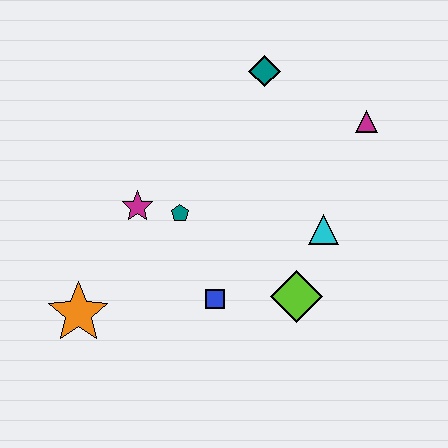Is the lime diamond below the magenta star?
Yes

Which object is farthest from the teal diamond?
The orange star is farthest from the teal diamond.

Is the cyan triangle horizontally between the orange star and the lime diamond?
No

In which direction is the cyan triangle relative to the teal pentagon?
The cyan triangle is to the right of the teal pentagon.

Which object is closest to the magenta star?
The teal pentagon is closest to the magenta star.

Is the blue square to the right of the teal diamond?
No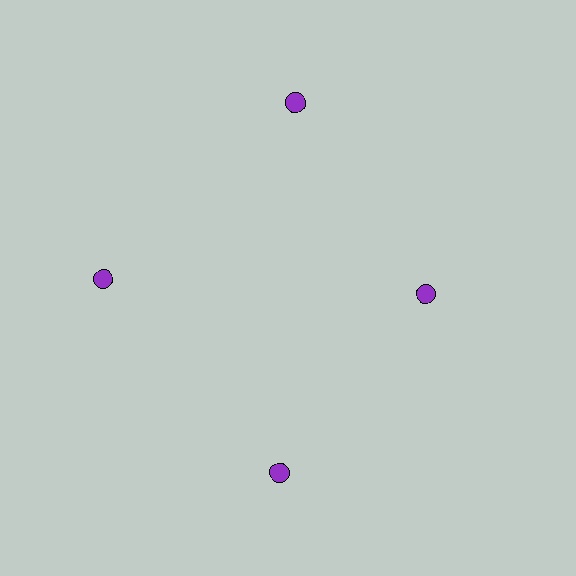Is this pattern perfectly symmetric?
No. The 4 purple circles are arranged in a ring, but one element near the 3 o'clock position is pulled inward toward the center, breaking the 4-fold rotational symmetry.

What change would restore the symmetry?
The symmetry would be restored by moving it outward, back onto the ring so that all 4 circles sit at equal angles and equal distance from the center.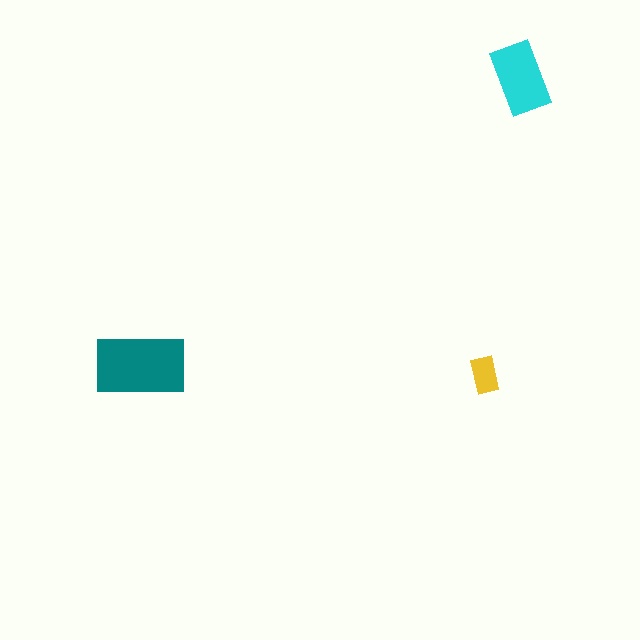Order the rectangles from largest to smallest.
the teal one, the cyan one, the yellow one.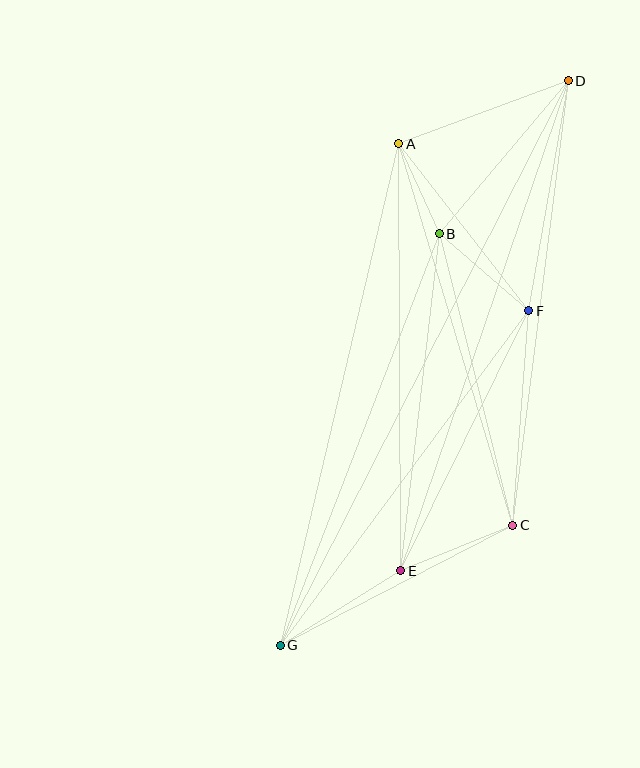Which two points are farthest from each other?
Points D and G are farthest from each other.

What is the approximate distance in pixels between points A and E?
The distance between A and E is approximately 427 pixels.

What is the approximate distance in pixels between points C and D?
The distance between C and D is approximately 448 pixels.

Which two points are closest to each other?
Points A and B are closest to each other.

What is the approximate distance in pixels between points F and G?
The distance between F and G is approximately 417 pixels.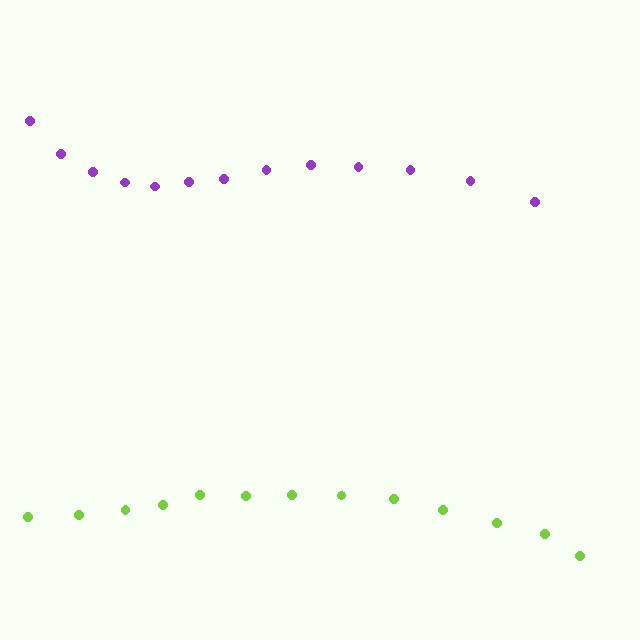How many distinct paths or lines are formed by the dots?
There are 2 distinct paths.